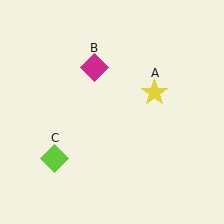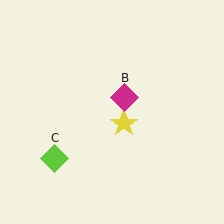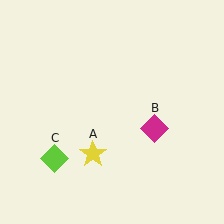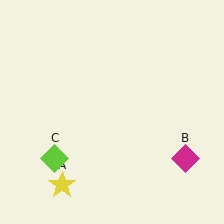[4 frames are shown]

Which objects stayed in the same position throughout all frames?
Lime diamond (object C) remained stationary.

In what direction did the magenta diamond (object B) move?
The magenta diamond (object B) moved down and to the right.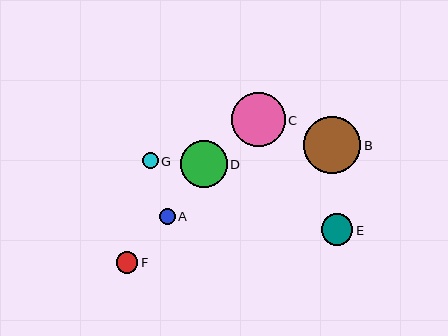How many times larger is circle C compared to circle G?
Circle C is approximately 3.4 times the size of circle G.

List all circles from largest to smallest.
From largest to smallest: B, C, D, E, F, G, A.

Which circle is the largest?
Circle B is the largest with a size of approximately 57 pixels.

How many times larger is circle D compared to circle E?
Circle D is approximately 1.5 times the size of circle E.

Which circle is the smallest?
Circle A is the smallest with a size of approximately 16 pixels.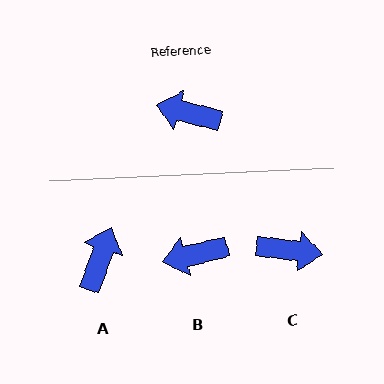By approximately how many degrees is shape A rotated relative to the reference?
Approximately 96 degrees clockwise.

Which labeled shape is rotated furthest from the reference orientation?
C, about 173 degrees away.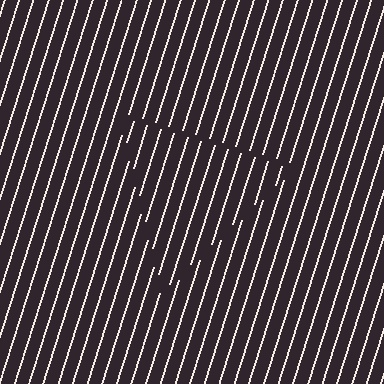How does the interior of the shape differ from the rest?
The interior of the shape contains the same grating, shifted by half a period — the contour is defined by the phase discontinuity where line-ends from the inner and outer gratings abut.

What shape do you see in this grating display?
An illusory triangle. The interior of the shape contains the same grating, shifted by half a period — the contour is defined by the phase discontinuity where line-ends from the inner and outer gratings abut.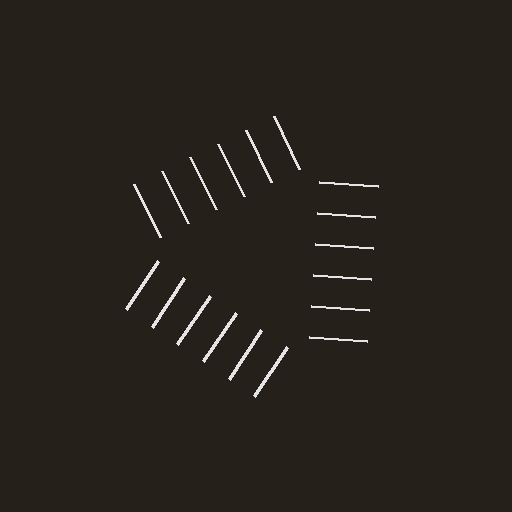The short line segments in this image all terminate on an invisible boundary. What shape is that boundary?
An illusory triangle — the line segments terminate on its edges but no continuous stroke is drawn.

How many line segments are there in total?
18 — 6 along each of the 3 edges.